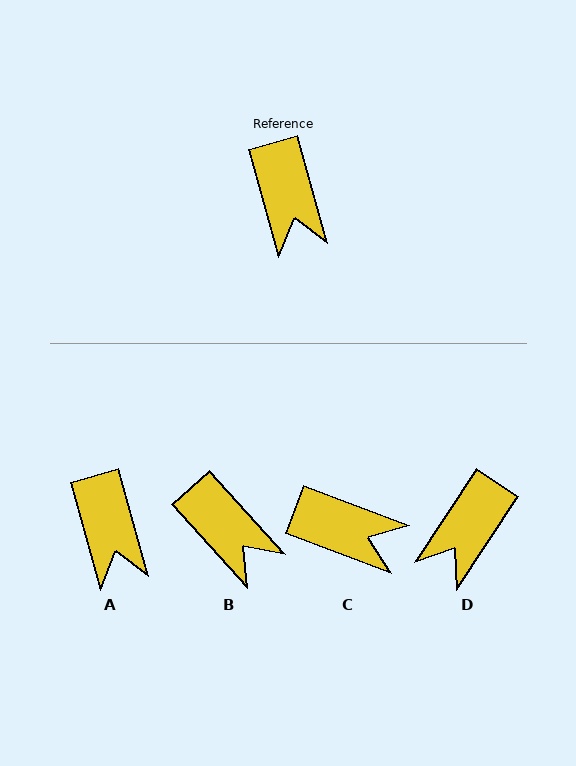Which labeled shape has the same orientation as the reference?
A.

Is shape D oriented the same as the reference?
No, it is off by about 49 degrees.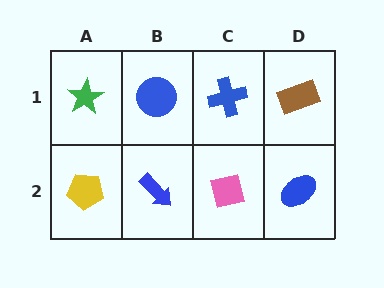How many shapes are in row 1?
4 shapes.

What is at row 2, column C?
A pink square.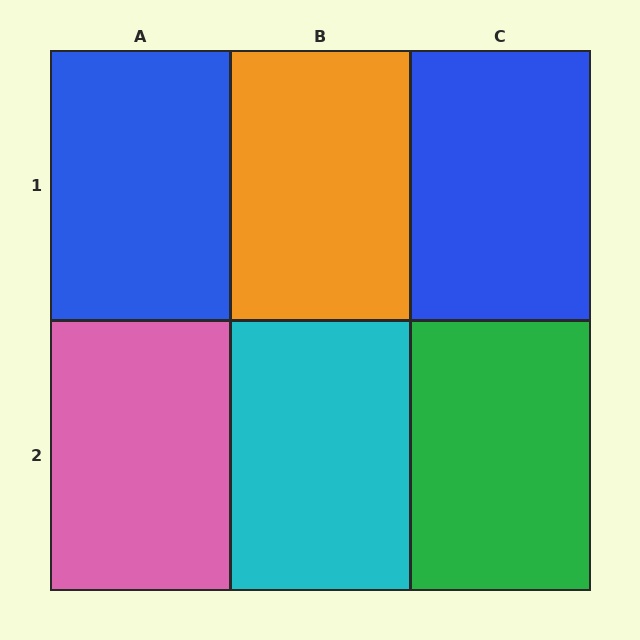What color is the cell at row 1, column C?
Blue.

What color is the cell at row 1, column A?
Blue.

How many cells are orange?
1 cell is orange.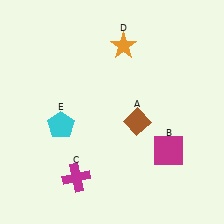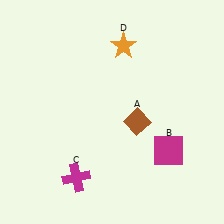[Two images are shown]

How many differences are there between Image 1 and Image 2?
There is 1 difference between the two images.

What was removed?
The cyan pentagon (E) was removed in Image 2.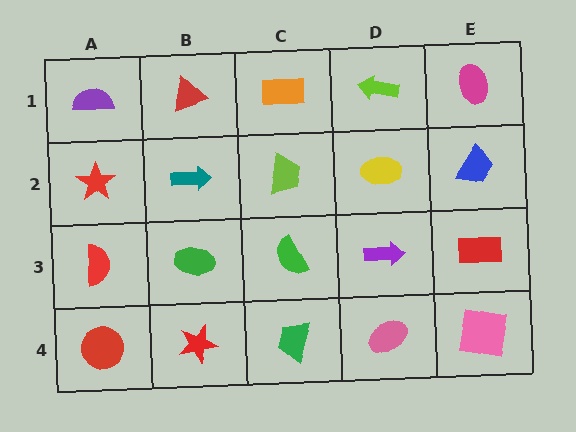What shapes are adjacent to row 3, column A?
A red star (row 2, column A), a red circle (row 4, column A), a green ellipse (row 3, column B).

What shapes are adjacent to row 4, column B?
A green ellipse (row 3, column B), a red circle (row 4, column A), a green trapezoid (row 4, column C).